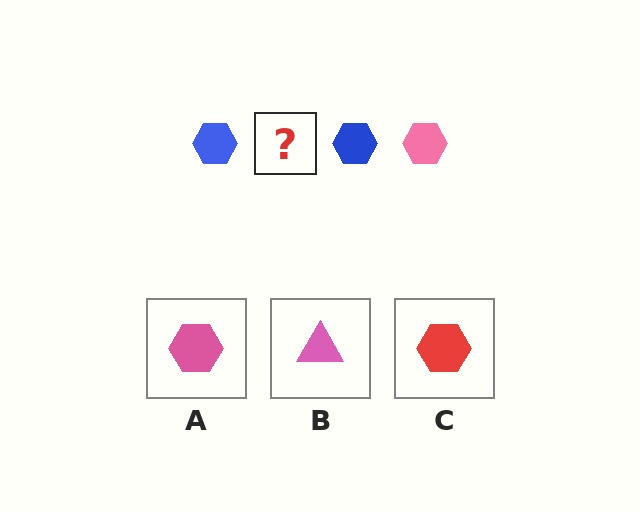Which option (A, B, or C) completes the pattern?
A.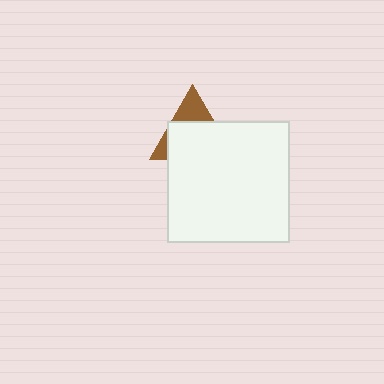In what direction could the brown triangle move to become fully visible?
The brown triangle could move up. That would shift it out from behind the white square entirely.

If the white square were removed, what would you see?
You would see the complete brown triangle.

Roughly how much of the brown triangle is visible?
A small part of it is visible (roughly 34%).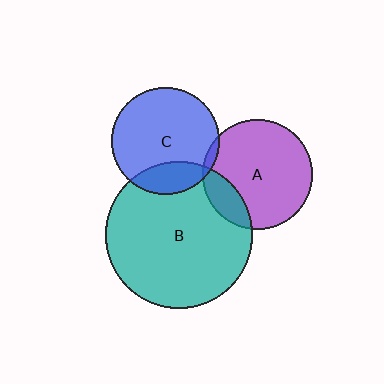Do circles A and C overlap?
Yes.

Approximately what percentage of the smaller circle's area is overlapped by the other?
Approximately 5%.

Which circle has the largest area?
Circle B (teal).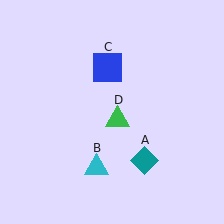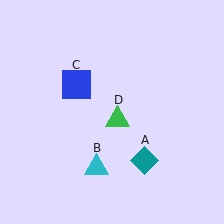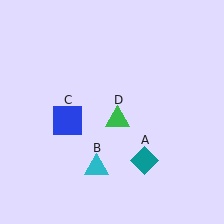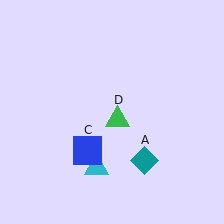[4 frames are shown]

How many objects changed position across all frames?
1 object changed position: blue square (object C).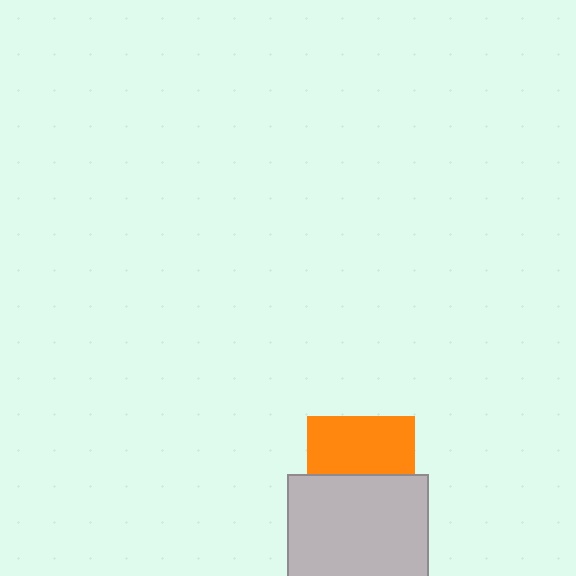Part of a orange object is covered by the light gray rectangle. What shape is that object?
It is a square.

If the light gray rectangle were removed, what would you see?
You would see the complete orange square.